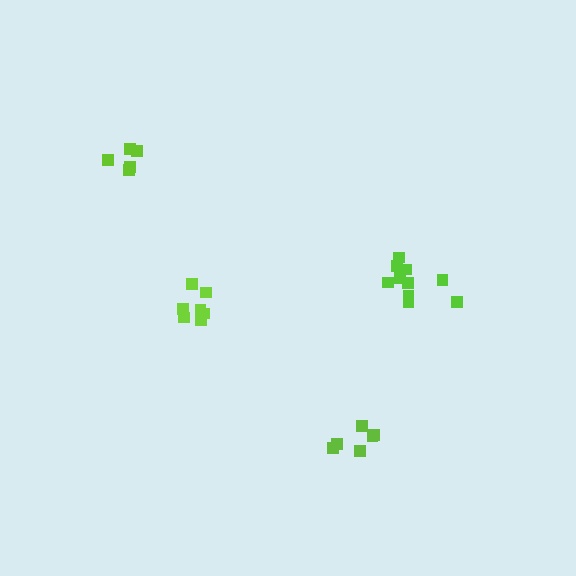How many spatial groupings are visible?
There are 4 spatial groupings.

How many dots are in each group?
Group 1: 7 dots, Group 2: 10 dots, Group 3: 6 dots, Group 4: 5 dots (28 total).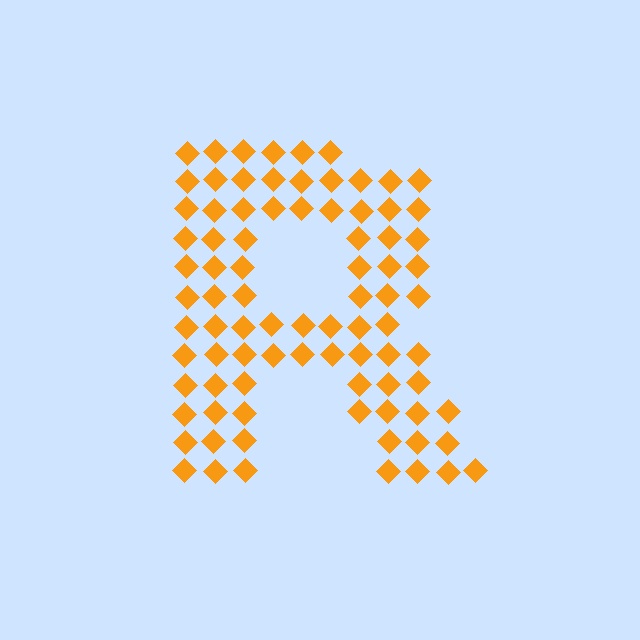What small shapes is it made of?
It is made of small diamonds.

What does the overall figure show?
The overall figure shows the letter R.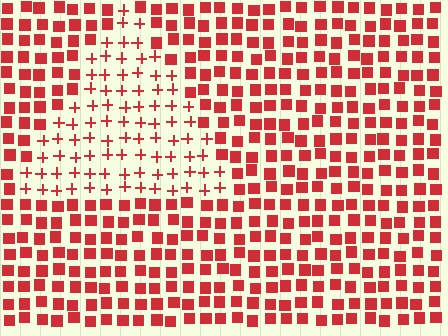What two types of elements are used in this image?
The image uses plus signs inside the triangle region and squares outside it.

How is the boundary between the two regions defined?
The boundary is defined by a change in element shape: plus signs inside vs. squares outside. All elements share the same color and spacing.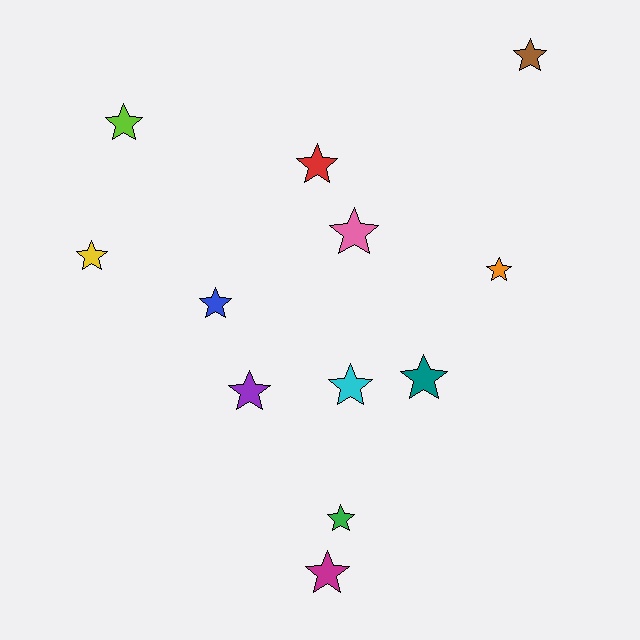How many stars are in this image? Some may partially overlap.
There are 12 stars.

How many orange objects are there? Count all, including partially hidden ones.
There is 1 orange object.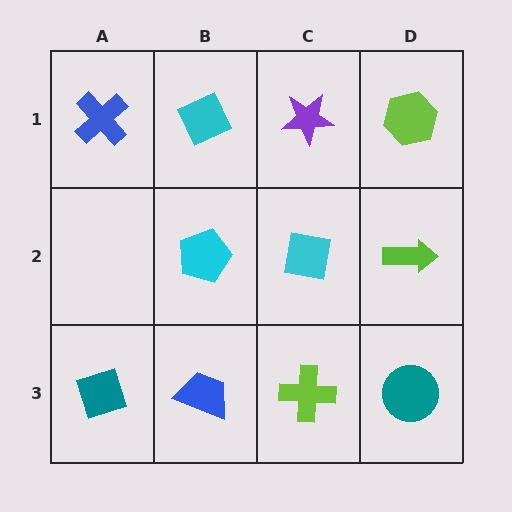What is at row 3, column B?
A blue trapezoid.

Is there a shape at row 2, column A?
No, that cell is empty.